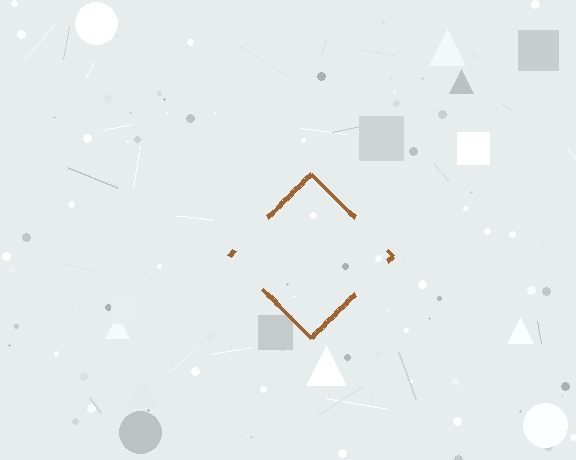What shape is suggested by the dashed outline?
The dashed outline suggests a diamond.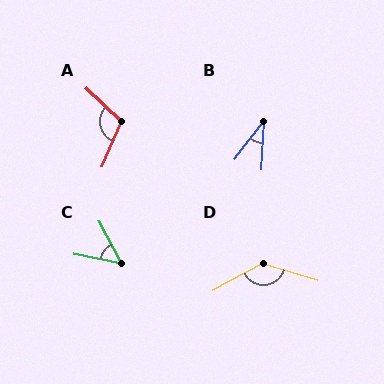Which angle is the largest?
D, at approximately 135 degrees.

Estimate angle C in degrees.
Approximately 51 degrees.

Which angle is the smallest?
B, at approximately 35 degrees.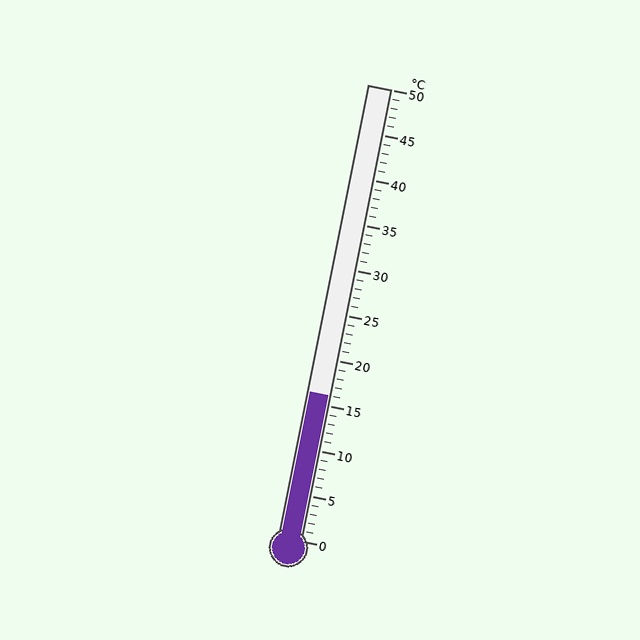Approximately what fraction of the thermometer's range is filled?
The thermometer is filled to approximately 30% of its range.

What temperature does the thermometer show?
The thermometer shows approximately 16°C.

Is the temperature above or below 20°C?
The temperature is below 20°C.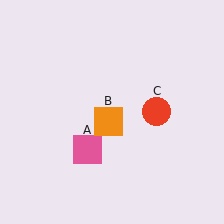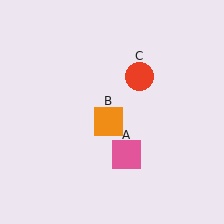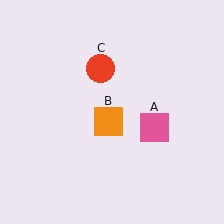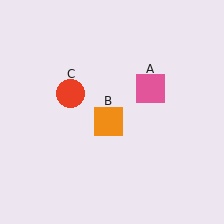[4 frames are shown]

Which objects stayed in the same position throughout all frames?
Orange square (object B) remained stationary.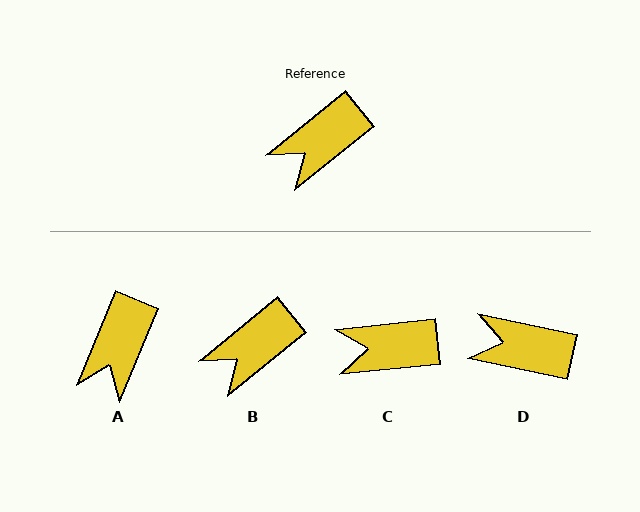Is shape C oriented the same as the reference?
No, it is off by about 33 degrees.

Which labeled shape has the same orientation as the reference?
B.